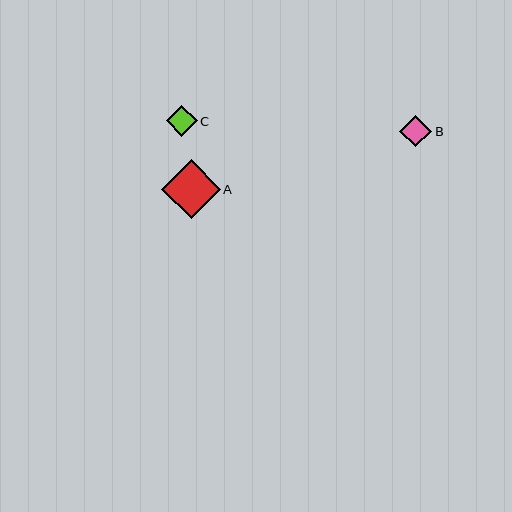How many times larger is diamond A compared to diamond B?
Diamond A is approximately 1.8 times the size of diamond B.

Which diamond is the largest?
Diamond A is the largest with a size of approximately 58 pixels.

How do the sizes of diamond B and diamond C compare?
Diamond B and diamond C are approximately the same size.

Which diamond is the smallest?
Diamond C is the smallest with a size of approximately 31 pixels.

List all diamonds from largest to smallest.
From largest to smallest: A, B, C.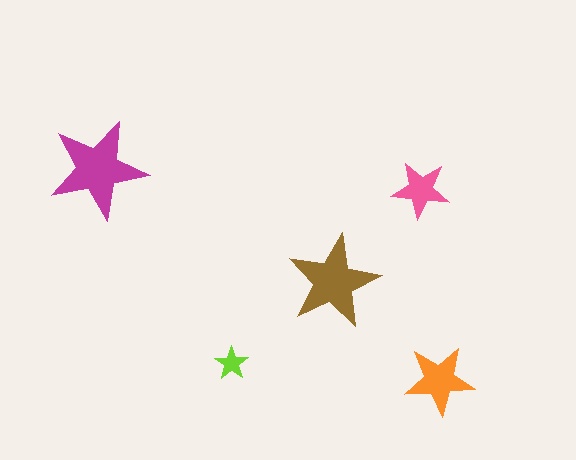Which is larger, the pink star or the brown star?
The brown one.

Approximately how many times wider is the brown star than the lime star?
About 3 times wider.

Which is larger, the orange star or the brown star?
The brown one.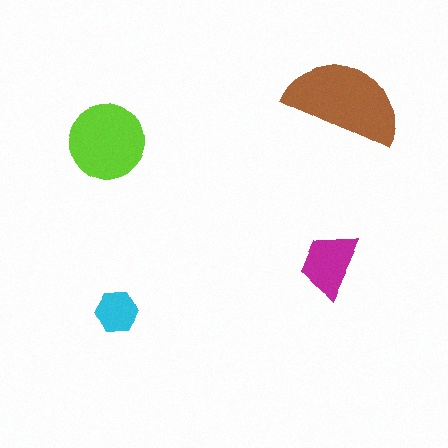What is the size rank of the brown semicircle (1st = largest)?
1st.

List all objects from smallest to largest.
The cyan hexagon, the magenta trapezoid, the lime circle, the brown semicircle.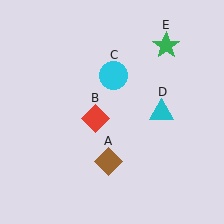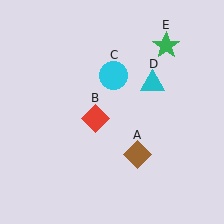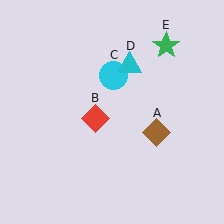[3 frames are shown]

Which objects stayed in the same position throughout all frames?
Red diamond (object B) and cyan circle (object C) and green star (object E) remained stationary.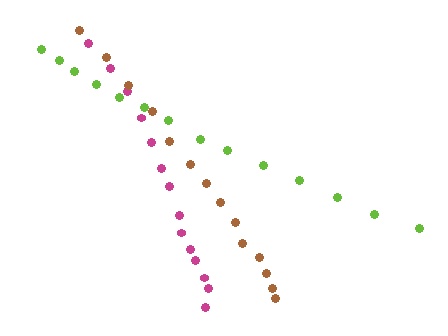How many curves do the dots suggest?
There are 3 distinct paths.